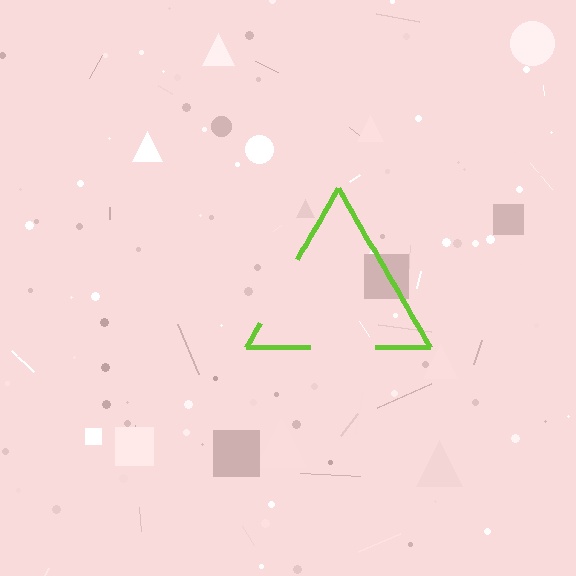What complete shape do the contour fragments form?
The contour fragments form a triangle.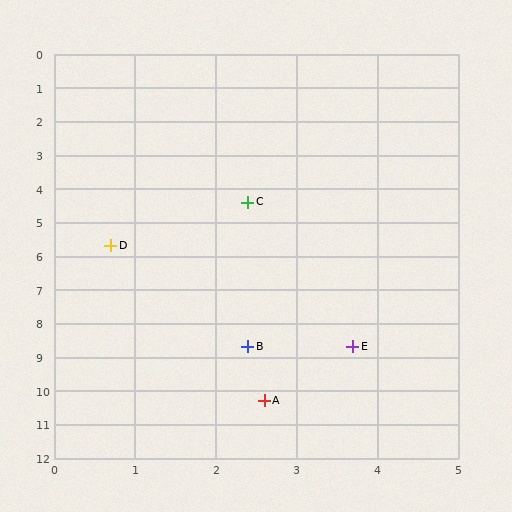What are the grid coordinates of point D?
Point D is at approximately (0.7, 5.7).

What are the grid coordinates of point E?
Point E is at approximately (3.7, 8.7).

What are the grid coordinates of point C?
Point C is at approximately (2.4, 4.4).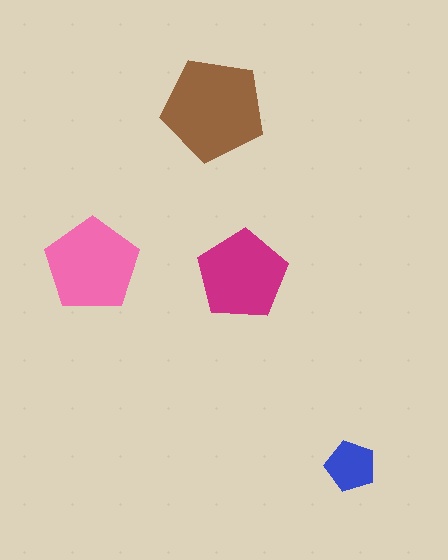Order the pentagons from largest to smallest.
the brown one, the pink one, the magenta one, the blue one.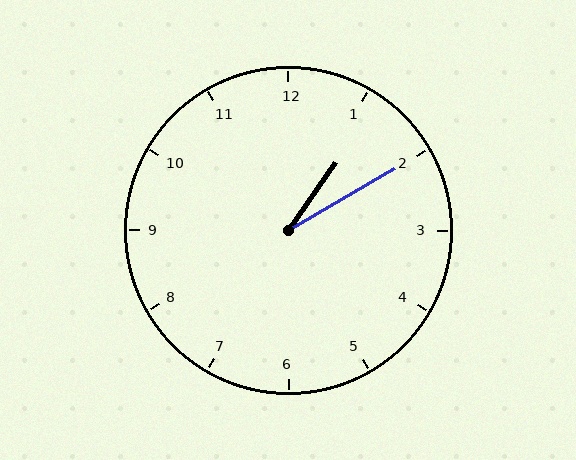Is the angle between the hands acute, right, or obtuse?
It is acute.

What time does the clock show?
1:10.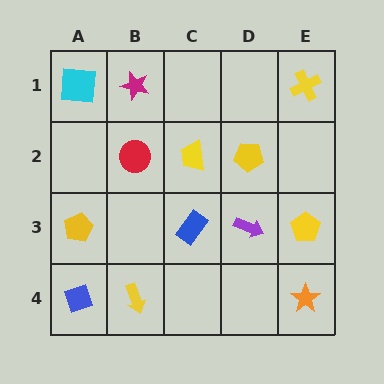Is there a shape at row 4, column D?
No, that cell is empty.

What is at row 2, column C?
A yellow trapezoid.